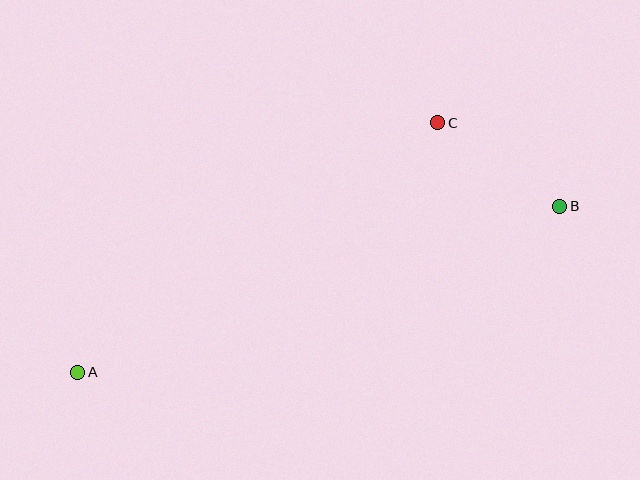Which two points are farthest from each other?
Points A and B are farthest from each other.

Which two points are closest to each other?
Points B and C are closest to each other.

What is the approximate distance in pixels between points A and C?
The distance between A and C is approximately 438 pixels.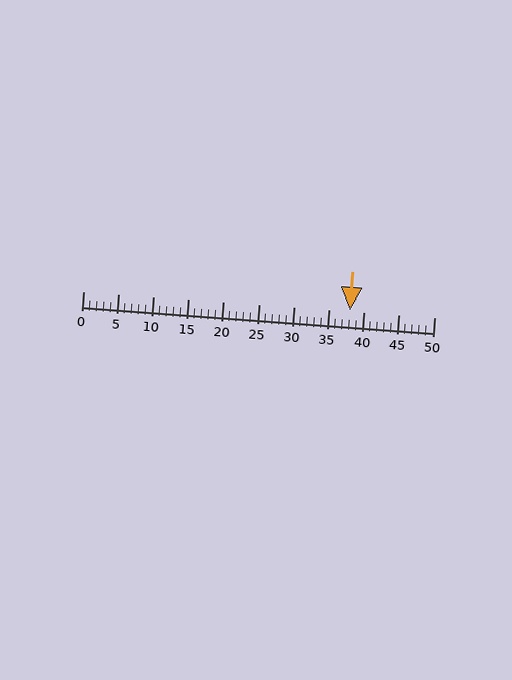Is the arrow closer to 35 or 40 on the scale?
The arrow is closer to 40.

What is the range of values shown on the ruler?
The ruler shows values from 0 to 50.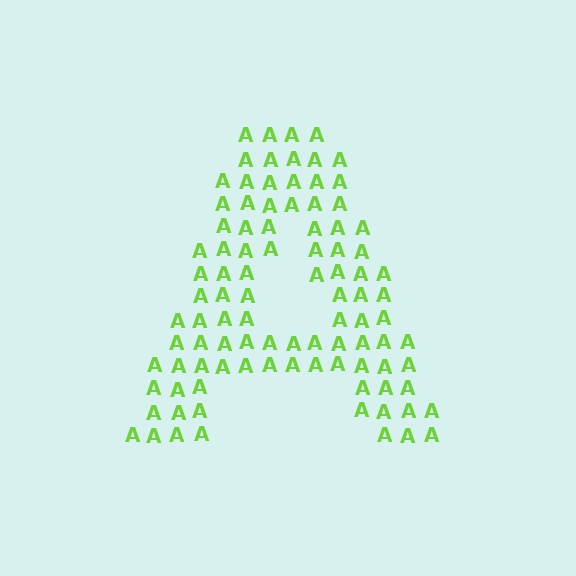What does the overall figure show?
The overall figure shows the letter A.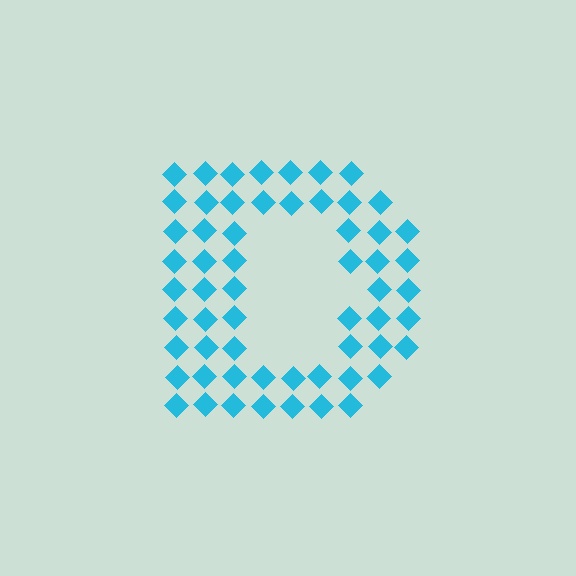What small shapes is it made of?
It is made of small diamonds.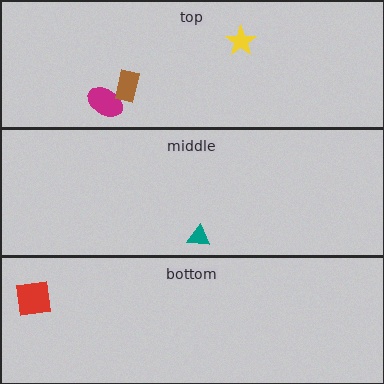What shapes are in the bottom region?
The red square.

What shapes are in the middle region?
The teal triangle.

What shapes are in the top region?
The magenta ellipse, the brown rectangle, the yellow star.